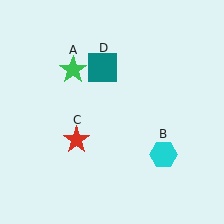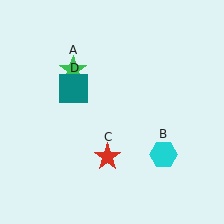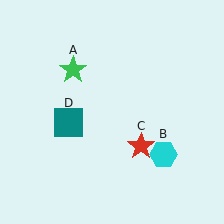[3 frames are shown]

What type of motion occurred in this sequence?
The red star (object C), teal square (object D) rotated counterclockwise around the center of the scene.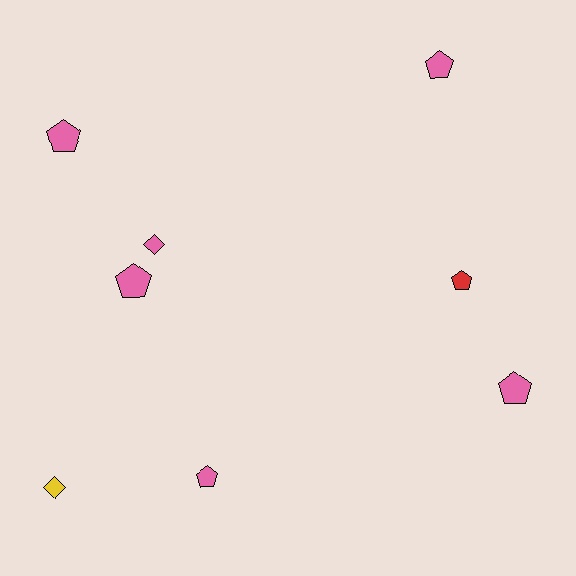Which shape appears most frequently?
Pentagon, with 6 objects.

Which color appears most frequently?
Pink, with 6 objects.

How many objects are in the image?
There are 8 objects.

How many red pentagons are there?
There is 1 red pentagon.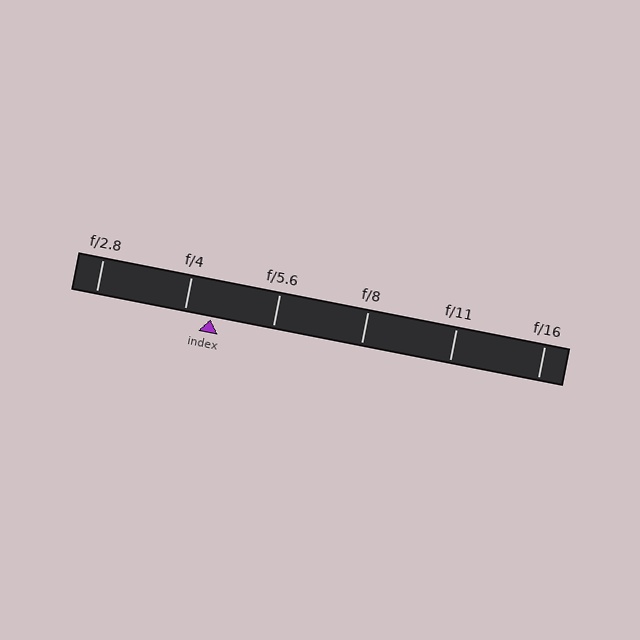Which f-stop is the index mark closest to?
The index mark is closest to f/4.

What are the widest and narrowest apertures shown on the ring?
The widest aperture shown is f/2.8 and the narrowest is f/16.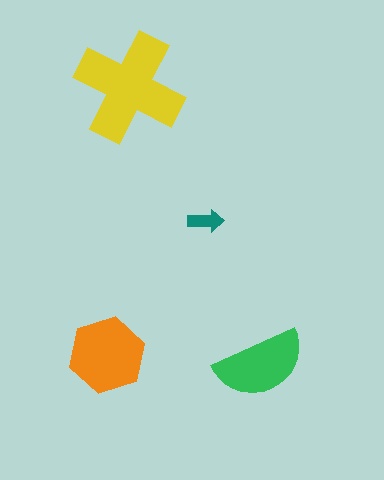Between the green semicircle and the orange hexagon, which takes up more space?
The orange hexagon.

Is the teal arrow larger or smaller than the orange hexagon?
Smaller.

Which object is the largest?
The yellow cross.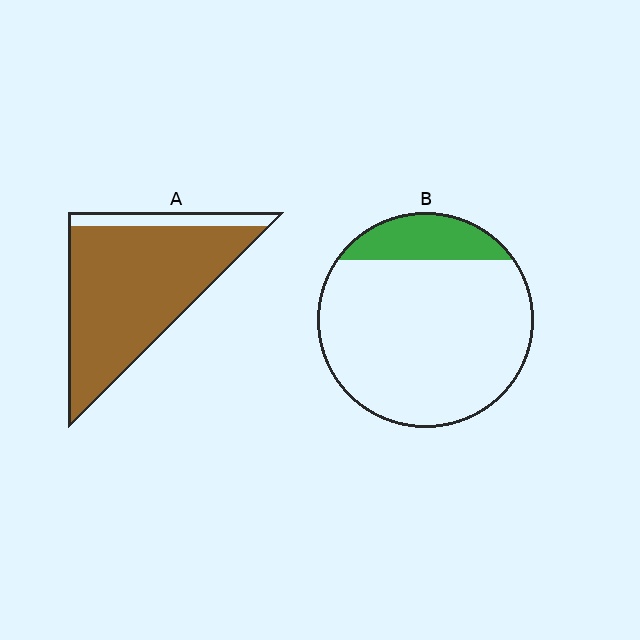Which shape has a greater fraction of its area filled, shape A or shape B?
Shape A.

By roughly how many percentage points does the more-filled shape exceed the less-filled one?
By roughly 70 percentage points (A over B).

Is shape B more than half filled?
No.